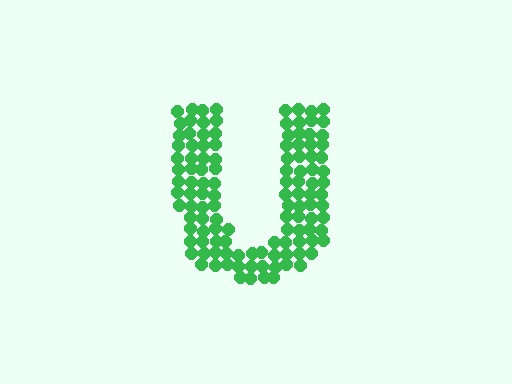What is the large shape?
The large shape is the letter U.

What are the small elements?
The small elements are circles.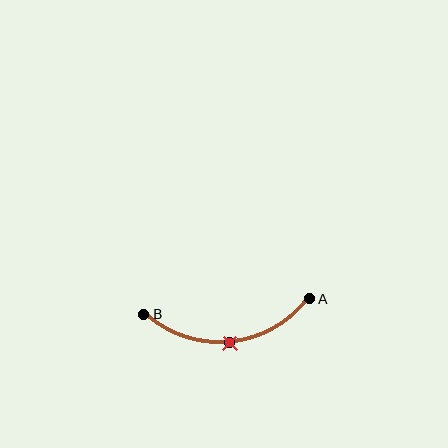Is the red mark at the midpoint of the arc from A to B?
Yes. The red mark lies on the arc at equal arc-length from both A and B — it is the arc midpoint.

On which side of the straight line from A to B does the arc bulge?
The arc bulges below the straight line connecting A and B.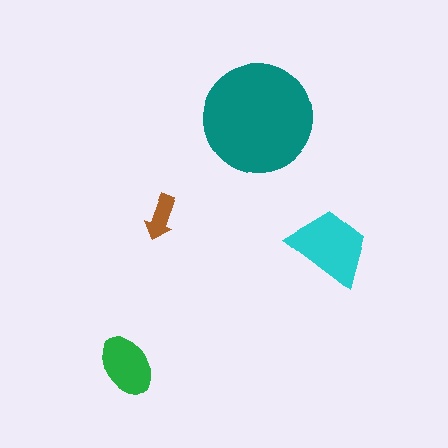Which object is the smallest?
The brown arrow.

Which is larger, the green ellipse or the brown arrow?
The green ellipse.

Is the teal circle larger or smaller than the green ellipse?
Larger.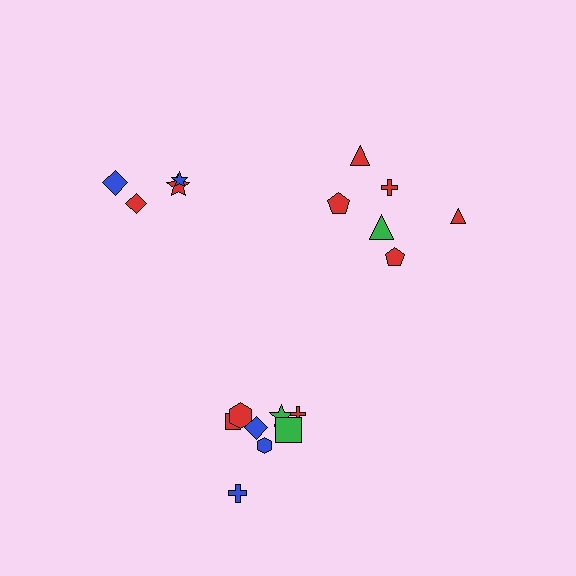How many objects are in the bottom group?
There are 8 objects.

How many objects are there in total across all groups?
There are 18 objects.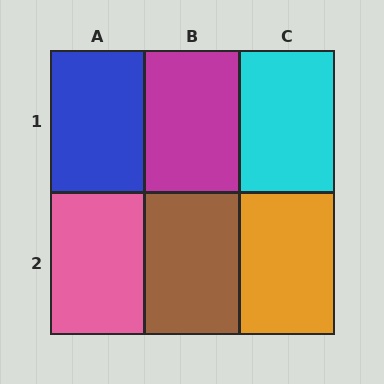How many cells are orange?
1 cell is orange.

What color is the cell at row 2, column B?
Brown.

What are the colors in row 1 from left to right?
Blue, magenta, cyan.